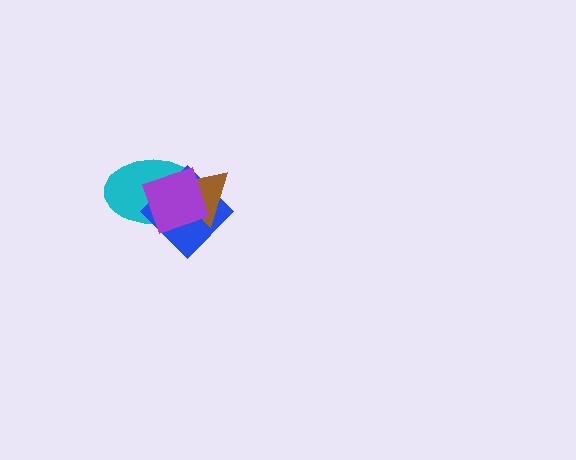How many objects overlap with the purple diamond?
3 objects overlap with the purple diamond.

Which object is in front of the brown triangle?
The purple diamond is in front of the brown triangle.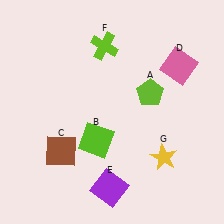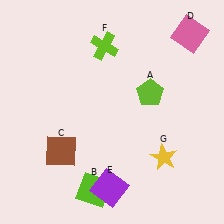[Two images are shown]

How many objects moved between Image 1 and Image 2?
2 objects moved between the two images.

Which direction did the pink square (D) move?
The pink square (D) moved up.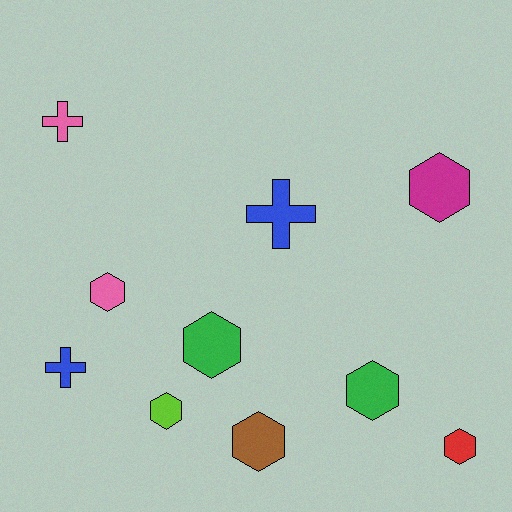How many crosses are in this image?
There are 3 crosses.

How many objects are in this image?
There are 10 objects.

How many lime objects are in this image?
There is 1 lime object.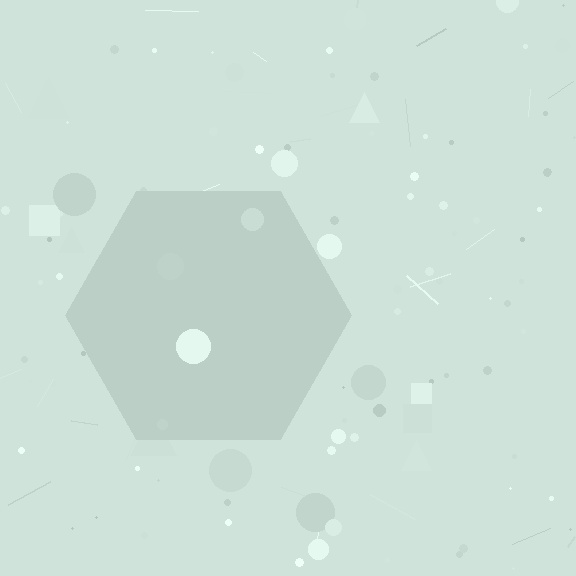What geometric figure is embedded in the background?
A hexagon is embedded in the background.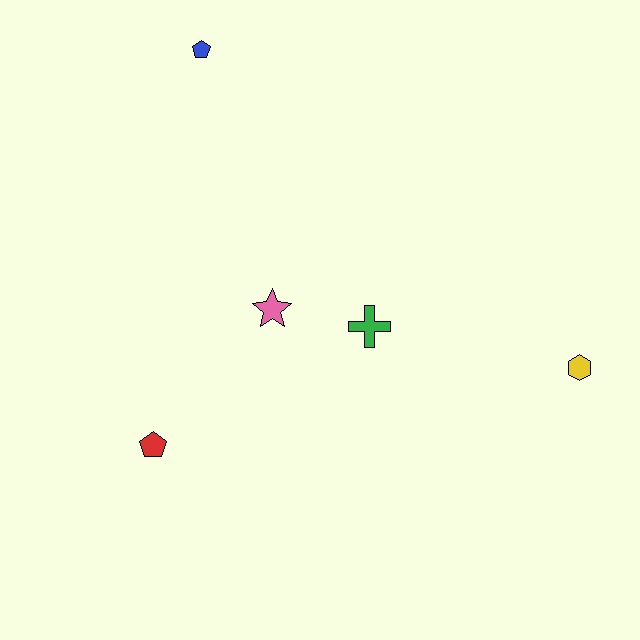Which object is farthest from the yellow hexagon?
The blue pentagon is farthest from the yellow hexagon.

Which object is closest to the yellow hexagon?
The green cross is closest to the yellow hexagon.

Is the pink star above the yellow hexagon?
Yes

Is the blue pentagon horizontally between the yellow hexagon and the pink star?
No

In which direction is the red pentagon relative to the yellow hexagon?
The red pentagon is to the left of the yellow hexagon.